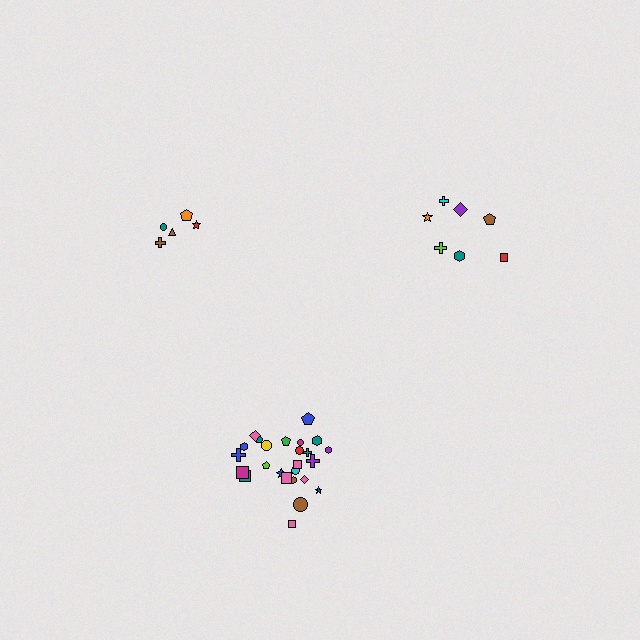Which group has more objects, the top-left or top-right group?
The top-right group.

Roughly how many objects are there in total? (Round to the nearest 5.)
Roughly 35 objects in total.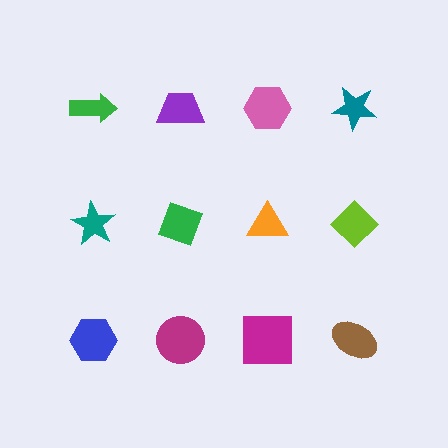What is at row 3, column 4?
A brown ellipse.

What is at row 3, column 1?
A blue hexagon.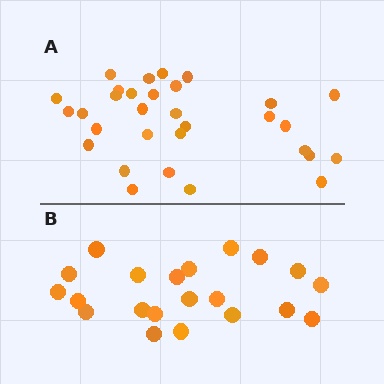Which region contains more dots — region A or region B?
Region A (the top region) has more dots.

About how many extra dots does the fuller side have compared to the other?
Region A has roughly 10 or so more dots than region B.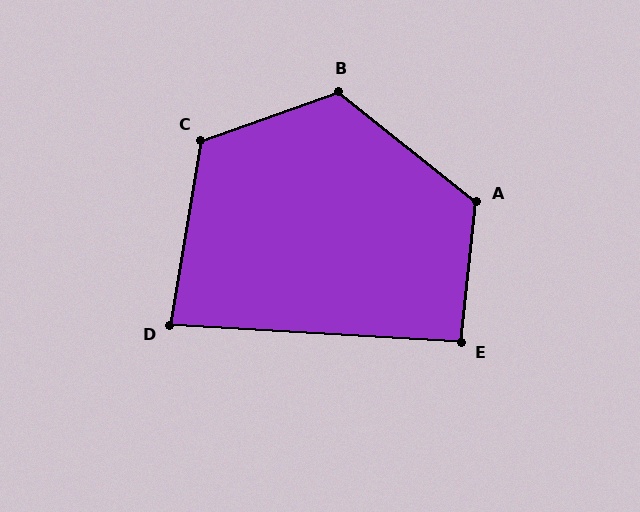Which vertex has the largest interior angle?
A, at approximately 123 degrees.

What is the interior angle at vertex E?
Approximately 93 degrees (approximately right).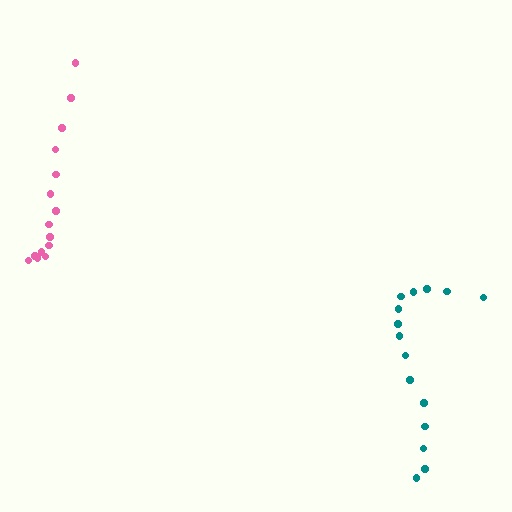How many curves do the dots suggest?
There are 2 distinct paths.